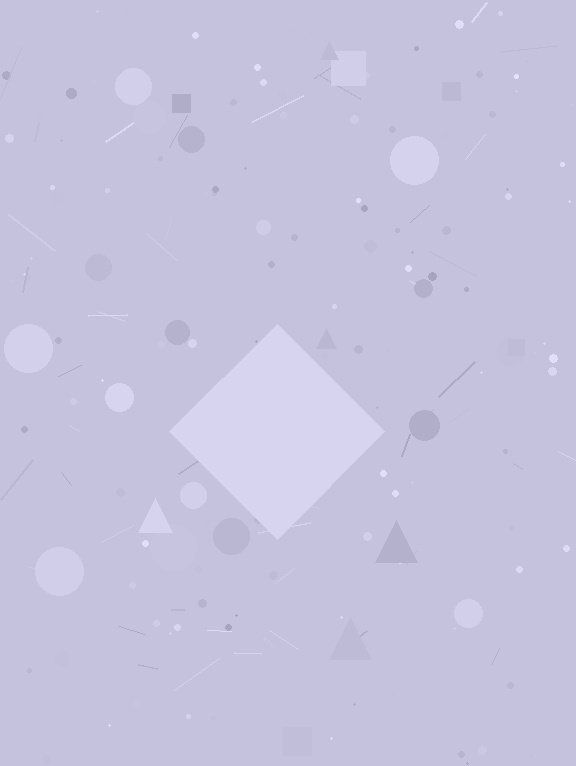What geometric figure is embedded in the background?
A diamond is embedded in the background.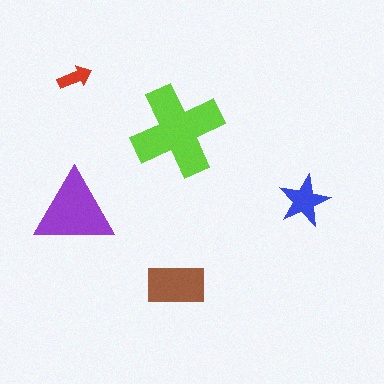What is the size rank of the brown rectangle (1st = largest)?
3rd.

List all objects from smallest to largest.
The red arrow, the blue star, the brown rectangle, the purple triangle, the lime cross.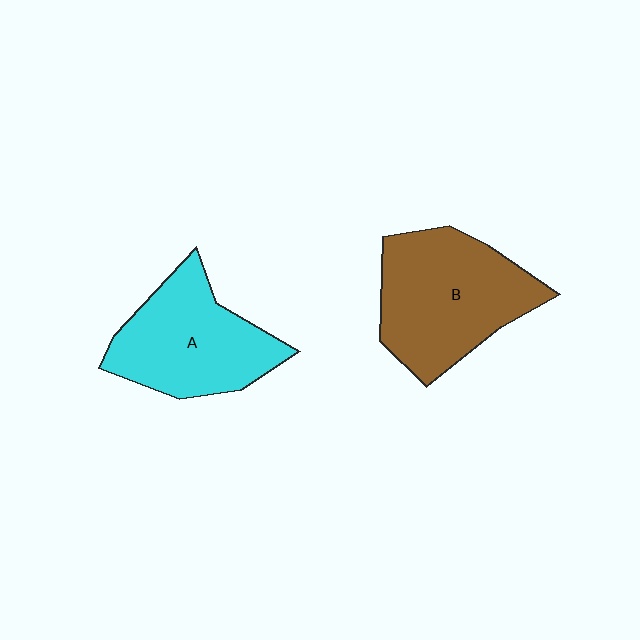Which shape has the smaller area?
Shape A (cyan).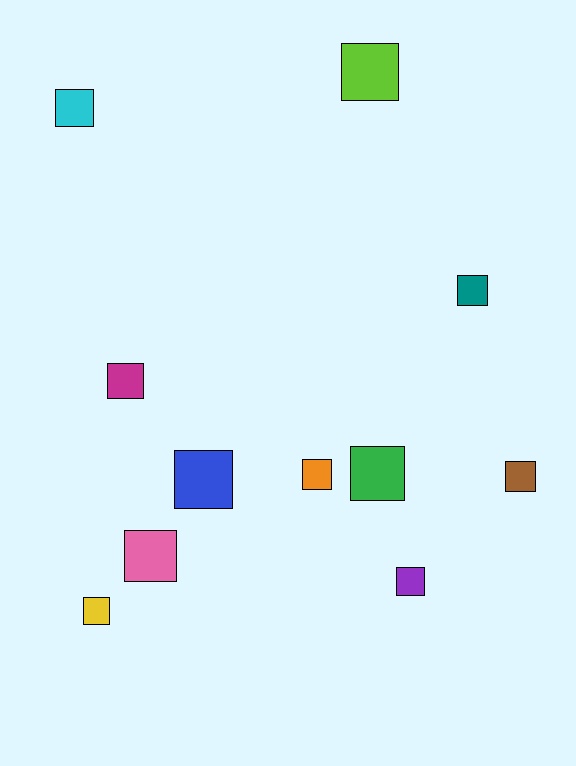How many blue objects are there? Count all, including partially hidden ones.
There is 1 blue object.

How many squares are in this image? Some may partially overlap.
There are 11 squares.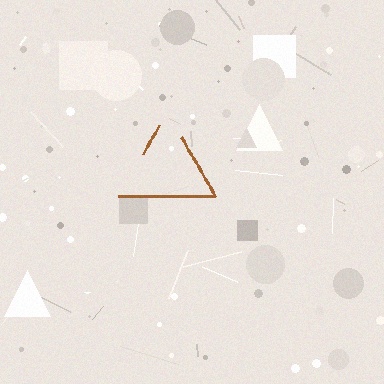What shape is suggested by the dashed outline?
The dashed outline suggests a triangle.